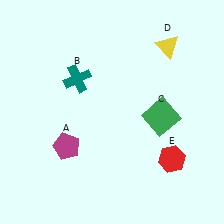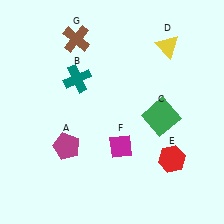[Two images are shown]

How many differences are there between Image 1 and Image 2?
There are 2 differences between the two images.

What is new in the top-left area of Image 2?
A brown cross (G) was added in the top-left area of Image 2.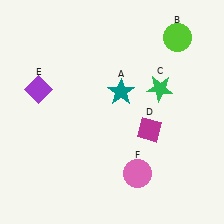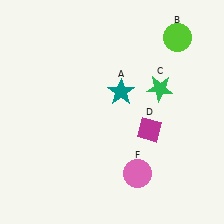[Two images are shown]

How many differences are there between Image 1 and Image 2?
There is 1 difference between the two images.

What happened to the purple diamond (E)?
The purple diamond (E) was removed in Image 2. It was in the top-left area of Image 1.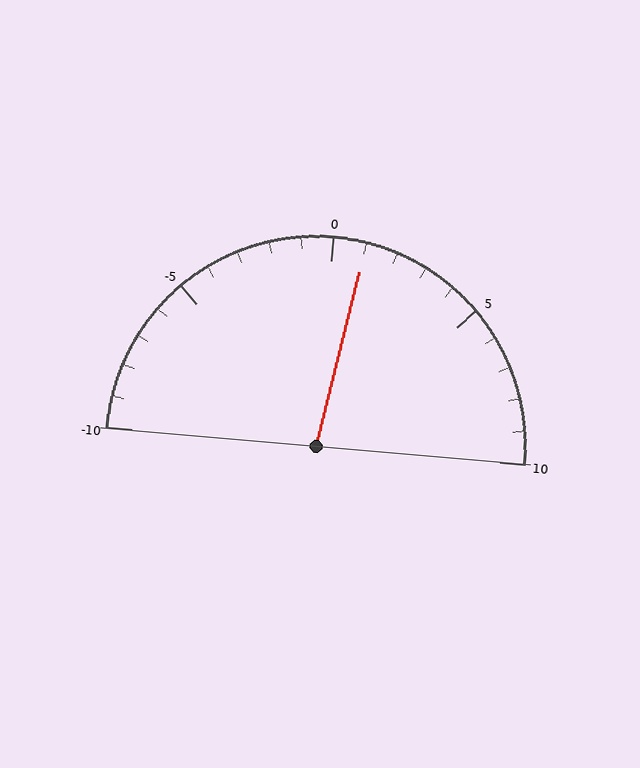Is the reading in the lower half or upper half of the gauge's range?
The reading is in the upper half of the range (-10 to 10).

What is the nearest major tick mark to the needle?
The nearest major tick mark is 0.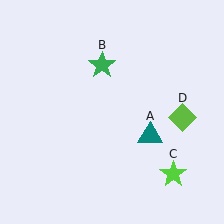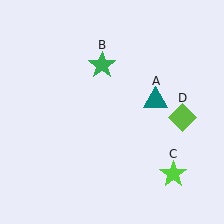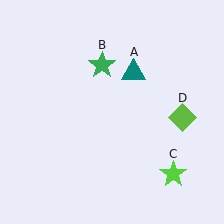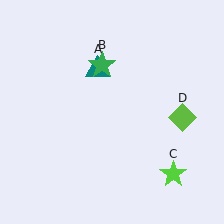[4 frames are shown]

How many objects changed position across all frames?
1 object changed position: teal triangle (object A).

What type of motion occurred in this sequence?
The teal triangle (object A) rotated counterclockwise around the center of the scene.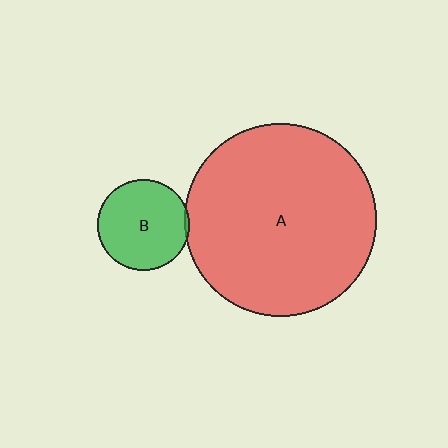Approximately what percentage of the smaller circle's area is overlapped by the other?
Approximately 5%.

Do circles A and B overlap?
Yes.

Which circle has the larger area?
Circle A (red).